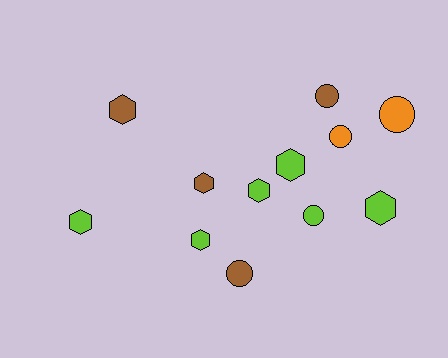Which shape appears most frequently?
Hexagon, with 7 objects.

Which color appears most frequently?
Lime, with 6 objects.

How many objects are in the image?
There are 12 objects.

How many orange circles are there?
There are 2 orange circles.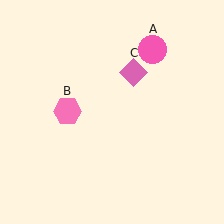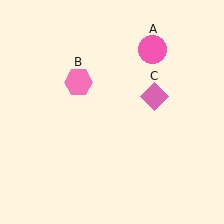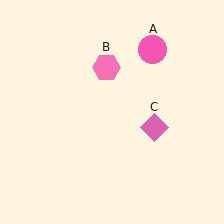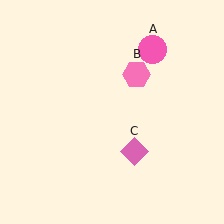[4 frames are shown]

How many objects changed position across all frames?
2 objects changed position: pink hexagon (object B), pink diamond (object C).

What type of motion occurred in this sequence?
The pink hexagon (object B), pink diamond (object C) rotated clockwise around the center of the scene.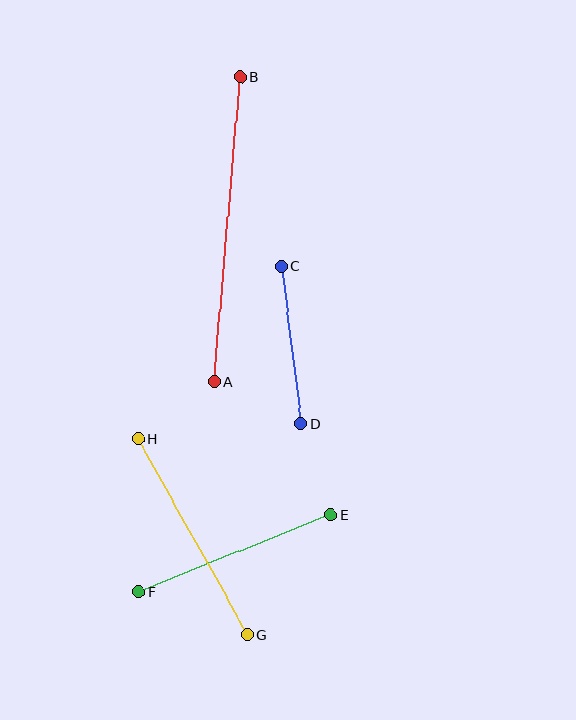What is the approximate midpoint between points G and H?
The midpoint is at approximately (193, 537) pixels.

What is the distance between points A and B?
The distance is approximately 307 pixels.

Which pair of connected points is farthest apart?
Points A and B are farthest apart.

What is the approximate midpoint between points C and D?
The midpoint is at approximately (291, 345) pixels.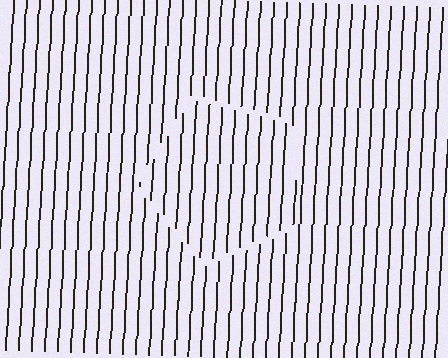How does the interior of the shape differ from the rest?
The interior of the shape contains the same grating, shifted by half a period — the contour is defined by the phase discontinuity where line-ends from the inner and outer gratings abut.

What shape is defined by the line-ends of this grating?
An illusory pentagon. The interior of the shape contains the same grating, shifted by half a period — the contour is defined by the phase discontinuity where line-ends from the inner and outer gratings abut.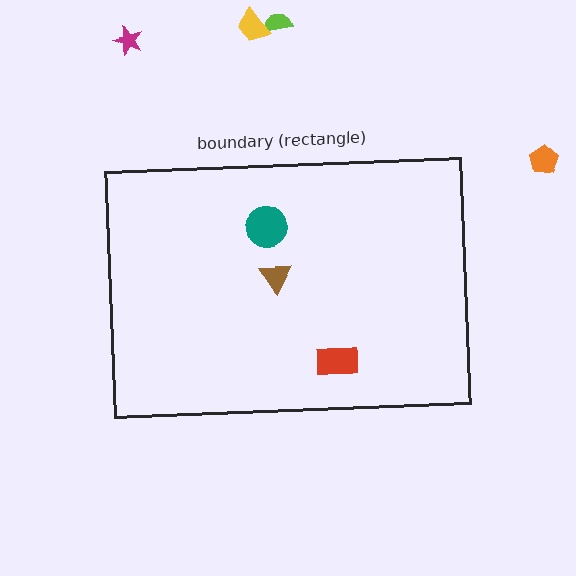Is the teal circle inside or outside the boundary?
Inside.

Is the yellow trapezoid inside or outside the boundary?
Outside.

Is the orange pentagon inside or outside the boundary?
Outside.